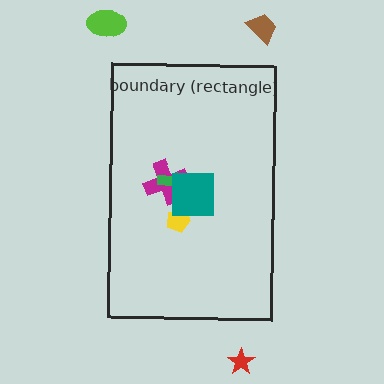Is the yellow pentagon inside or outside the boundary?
Inside.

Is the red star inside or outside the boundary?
Outside.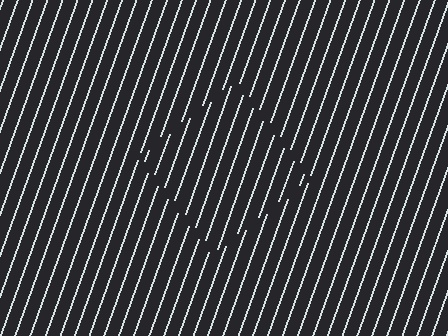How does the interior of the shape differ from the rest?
The interior of the shape contains the same grating, shifted by half a period — the contour is defined by the phase discontinuity where line-ends from the inner and outer gratings abut.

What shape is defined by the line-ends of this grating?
An illusory square. The interior of the shape contains the same grating, shifted by half a period — the contour is defined by the phase discontinuity where line-ends from the inner and outer gratings abut.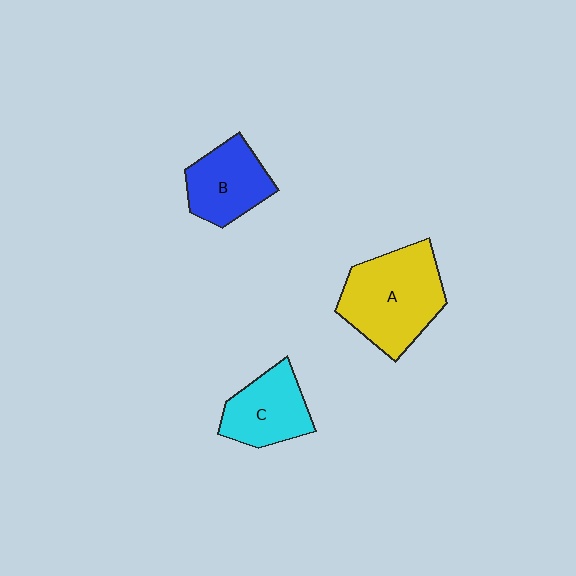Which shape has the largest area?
Shape A (yellow).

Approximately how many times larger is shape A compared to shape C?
Approximately 1.6 times.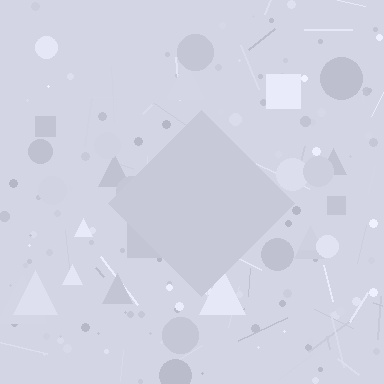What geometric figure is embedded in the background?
A diamond is embedded in the background.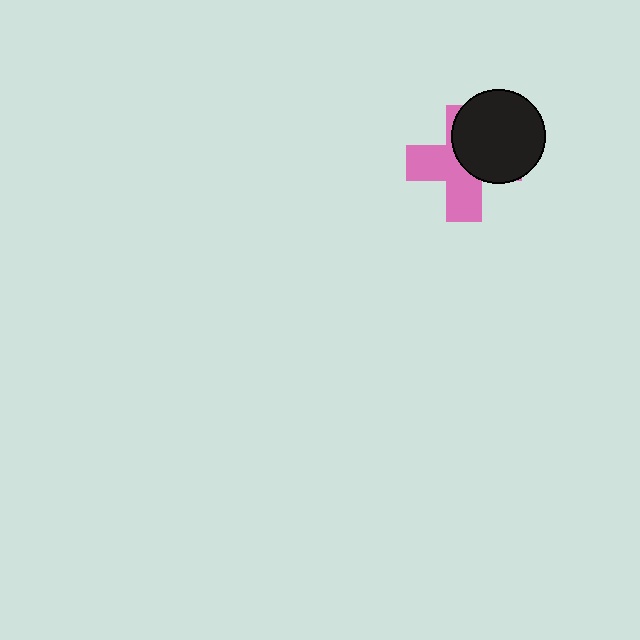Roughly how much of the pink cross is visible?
About half of it is visible (roughly 54%).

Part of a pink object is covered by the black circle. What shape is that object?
It is a cross.